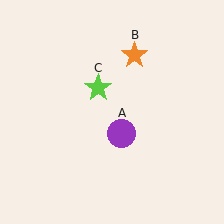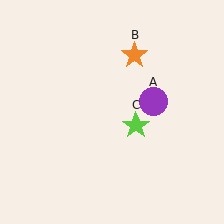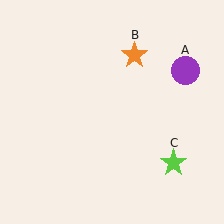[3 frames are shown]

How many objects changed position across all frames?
2 objects changed position: purple circle (object A), lime star (object C).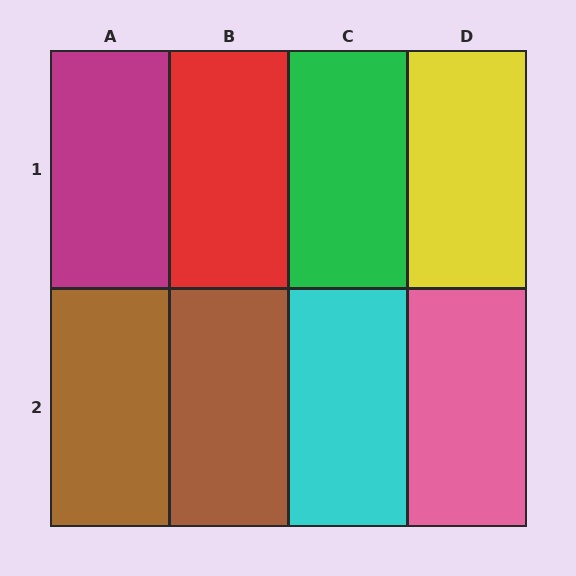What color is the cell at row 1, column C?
Green.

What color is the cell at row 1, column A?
Magenta.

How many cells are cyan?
1 cell is cyan.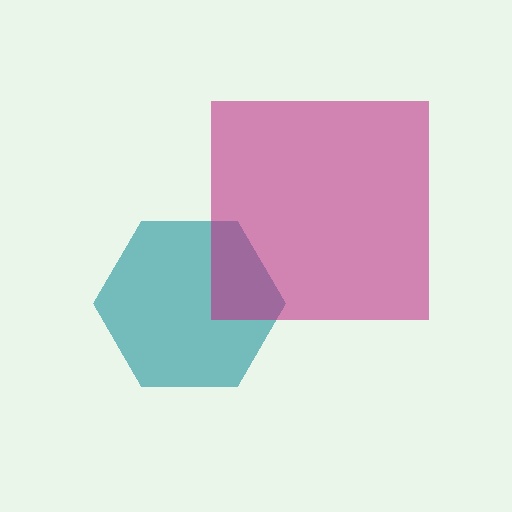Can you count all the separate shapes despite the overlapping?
Yes, there are 2 separate shapes.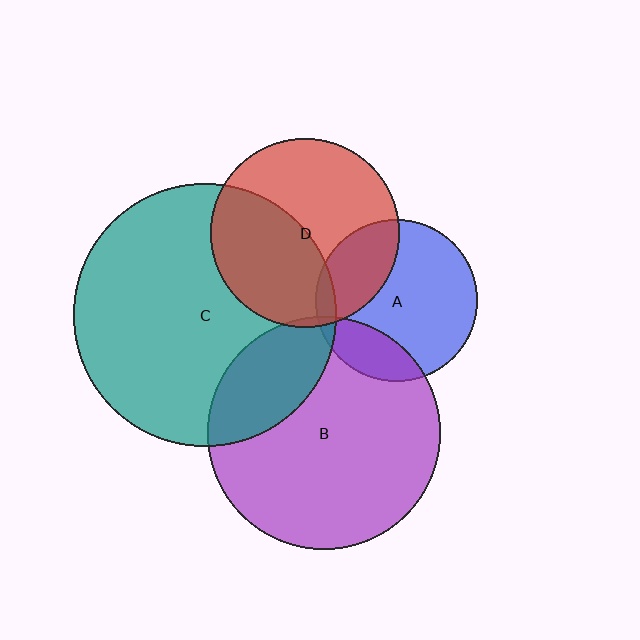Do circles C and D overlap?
Yes.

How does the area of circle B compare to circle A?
Approximately 2.1 times.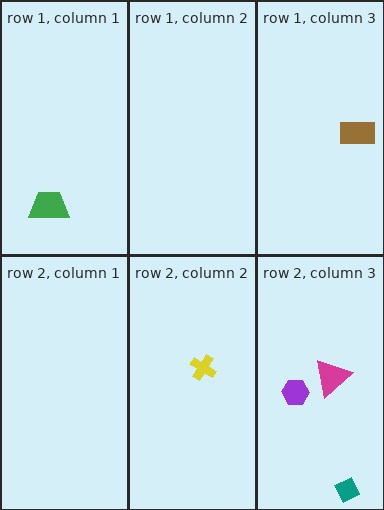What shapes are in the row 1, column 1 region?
The green trapezoid.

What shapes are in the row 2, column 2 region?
The yellow cross.